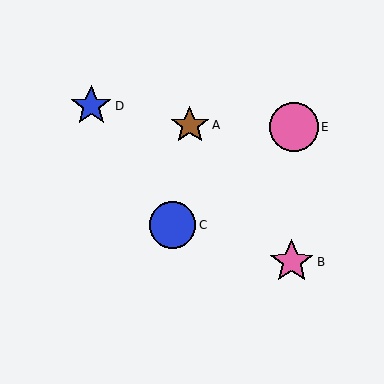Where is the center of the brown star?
The center of the brown star is at (190, 125).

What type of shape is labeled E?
Shape E is a pink circle.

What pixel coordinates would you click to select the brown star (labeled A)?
Click at (190, 125) to select the brown star A.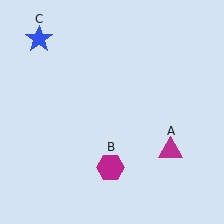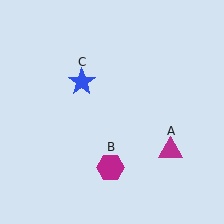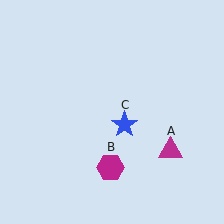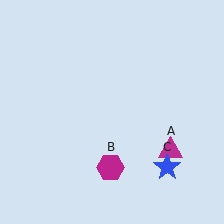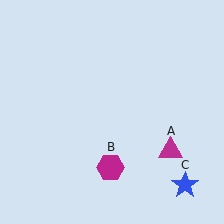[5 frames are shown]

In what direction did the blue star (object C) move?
The blue star (object C) moved down and to the right.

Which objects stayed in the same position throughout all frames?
Magenta triangle (object A) and magenta hexagon (object B) remained stationary.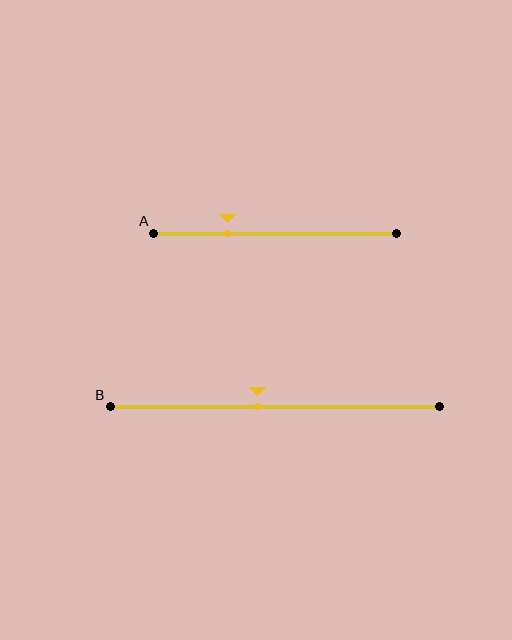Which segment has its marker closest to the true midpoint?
Segment B has its marker closest to the true midpoint.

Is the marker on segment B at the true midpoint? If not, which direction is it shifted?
No, the marker on segment B is shifted to the left by about 5% of the segment length.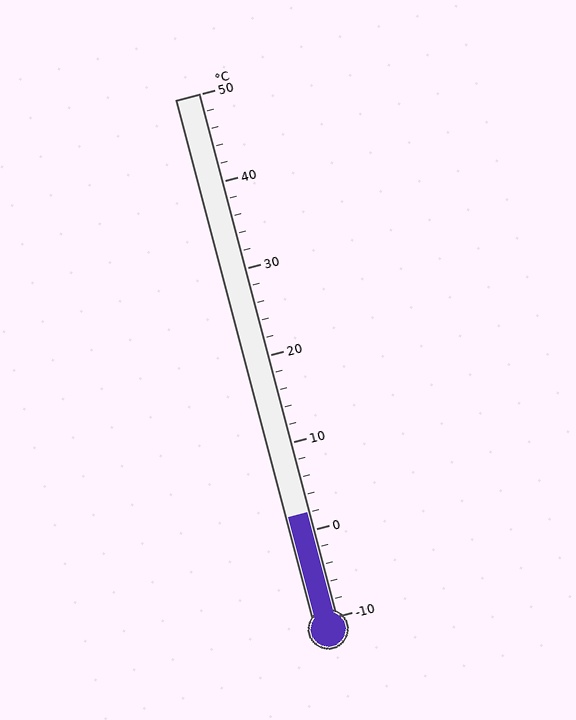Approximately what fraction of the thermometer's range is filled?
The thermometer is filled to approximately 20% of its range.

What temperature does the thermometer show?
The thermometer shows approximately 2°C.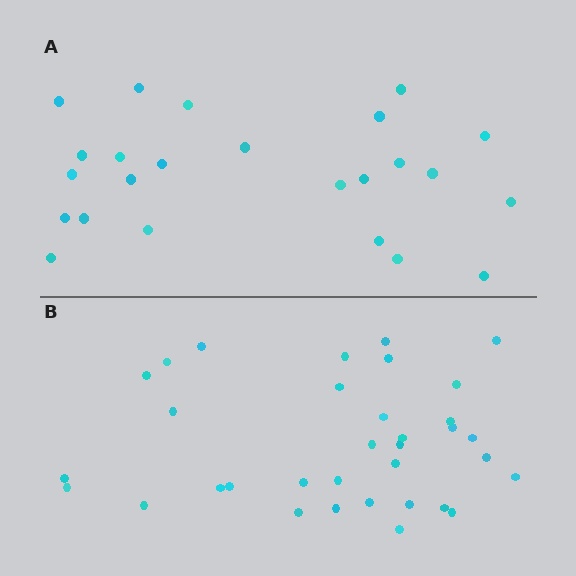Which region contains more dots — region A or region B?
Region B (the bottom region) has more dots.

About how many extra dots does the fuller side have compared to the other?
Region B has roughly 10 or so more dots than region A.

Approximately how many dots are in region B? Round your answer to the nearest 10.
About 30 dots. (The exact count is 34, which rounds to 30.)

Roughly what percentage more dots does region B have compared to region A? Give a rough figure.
About 40% more.